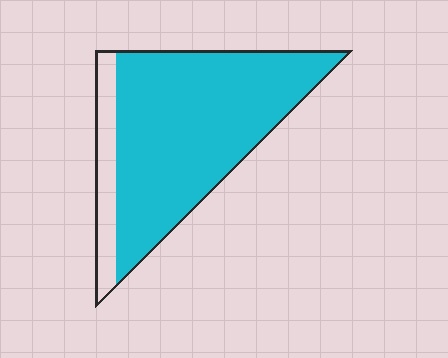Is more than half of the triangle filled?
Yes.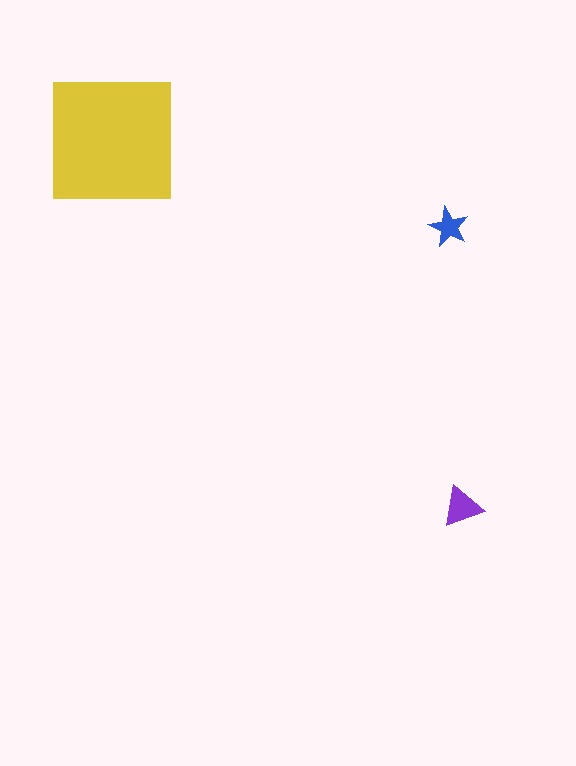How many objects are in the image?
There are 3 objects in the image.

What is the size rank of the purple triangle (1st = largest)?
2nd.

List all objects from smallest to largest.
The blue star, the purple triangle, the yellow square.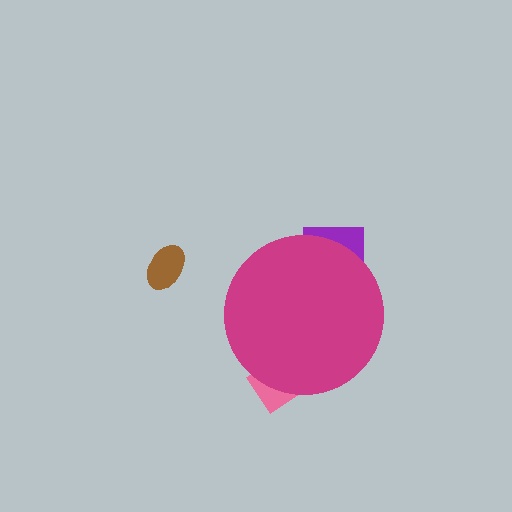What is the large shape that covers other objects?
A magenta circle.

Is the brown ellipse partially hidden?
No, the brown ellipse is fully visible.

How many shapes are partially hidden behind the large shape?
2 shapes are partially hidden.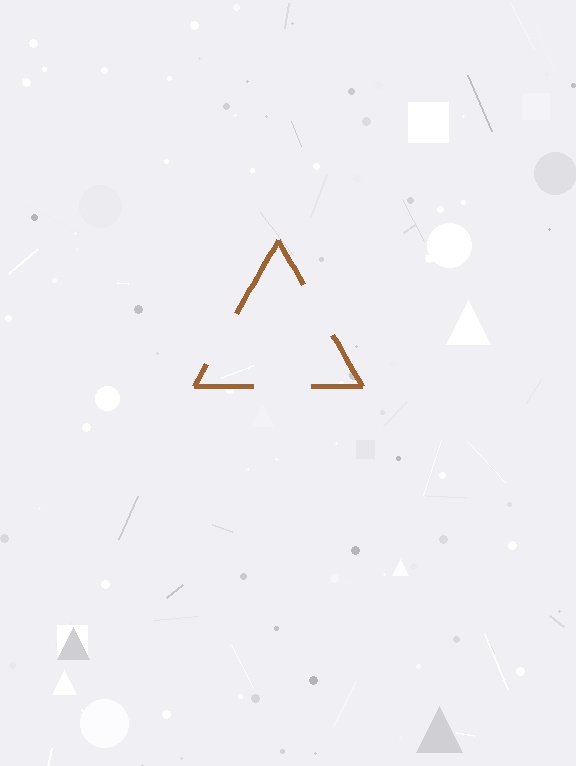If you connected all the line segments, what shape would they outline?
They would outline a triangle.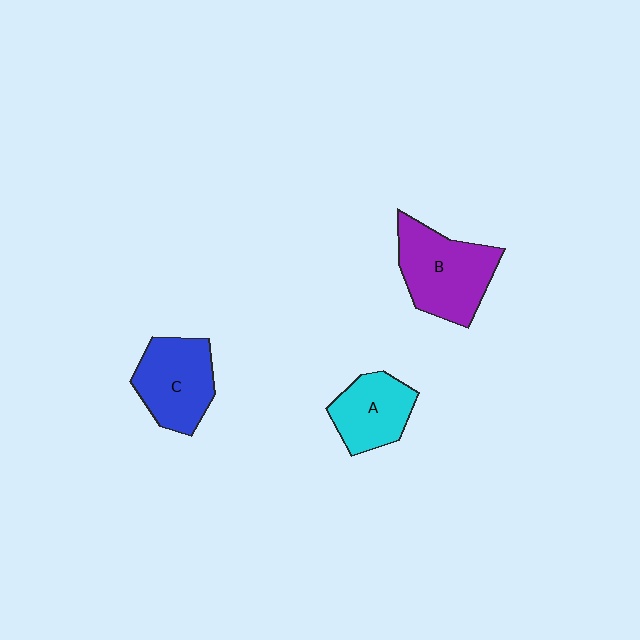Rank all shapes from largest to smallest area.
From largest to smallest: B (purple), C (blue), A (cyan).